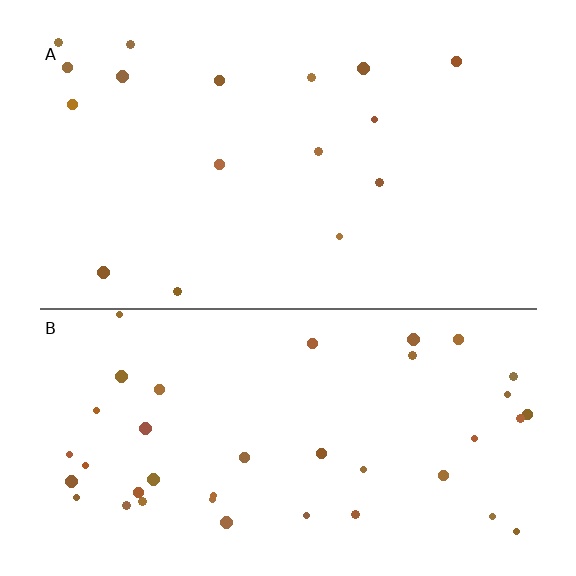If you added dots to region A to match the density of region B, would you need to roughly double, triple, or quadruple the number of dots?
Approximately double.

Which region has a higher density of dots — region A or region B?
B (the bottom).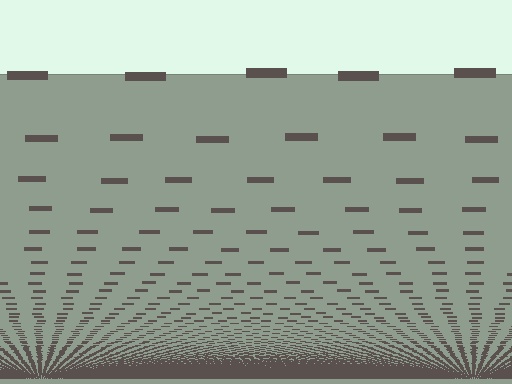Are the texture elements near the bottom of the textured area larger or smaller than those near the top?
Smaller. The gradient is inverted — elements near the bottom are smaller and denser.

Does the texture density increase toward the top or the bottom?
Density increases toward the bottom.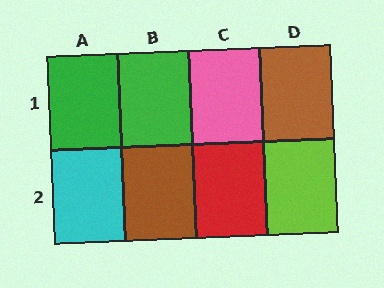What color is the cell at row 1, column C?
Pink.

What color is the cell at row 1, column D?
Brown.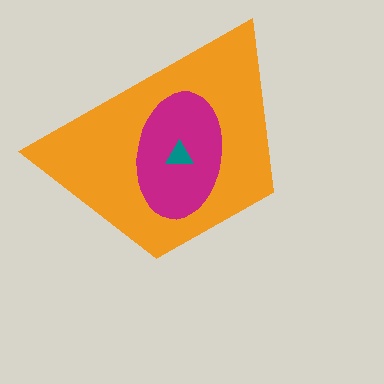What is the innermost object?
The teal triangle.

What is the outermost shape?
The orange trapezoid.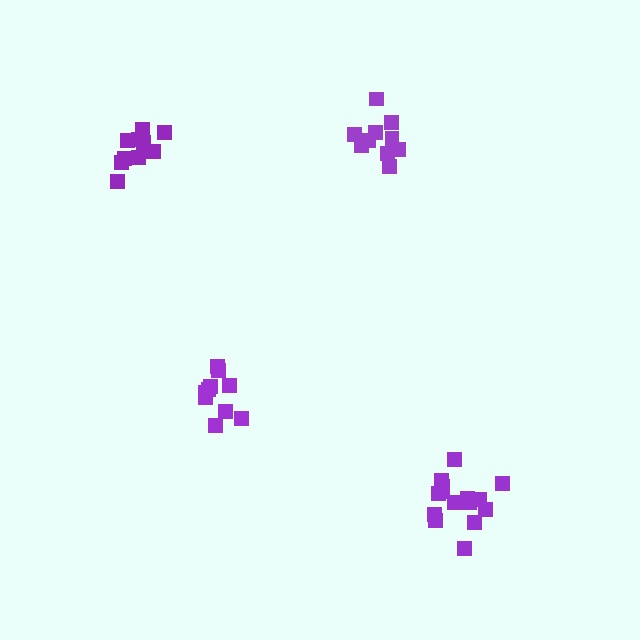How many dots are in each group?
Group 1: 10 dots, Group 2: 10 dots, Group 3: 15 dots, Group 4: 10 dots (45 total).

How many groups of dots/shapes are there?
There are 4 groups.